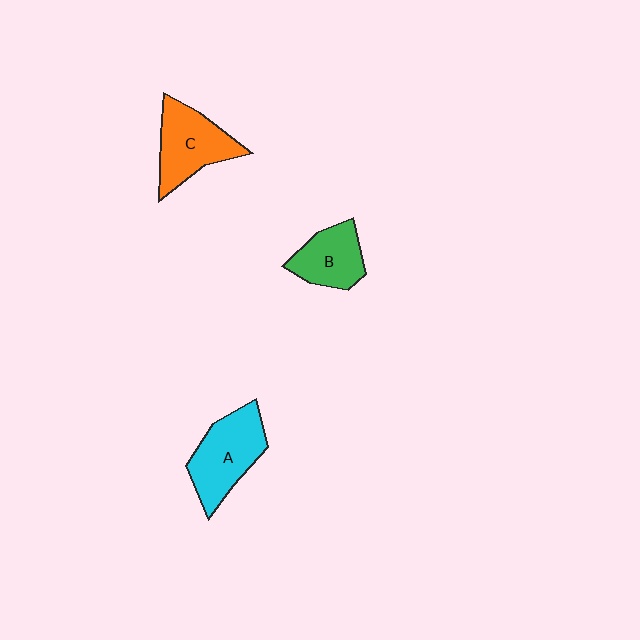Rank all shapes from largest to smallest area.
From largest to smallest: A (cyan), C (orange), B (green).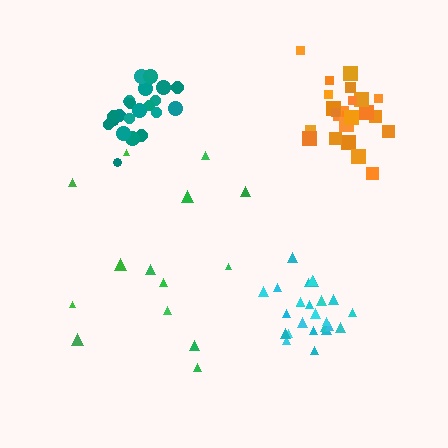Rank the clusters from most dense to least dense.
cyan, teal, orange, green.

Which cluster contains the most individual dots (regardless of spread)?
Cyan (25).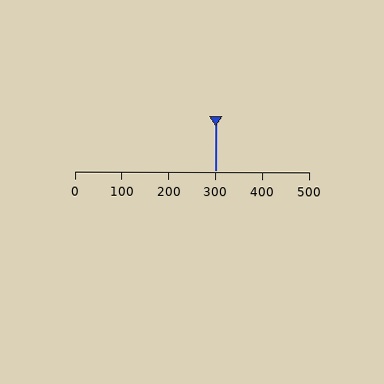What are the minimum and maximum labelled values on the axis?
The axis runs from 0 to 500.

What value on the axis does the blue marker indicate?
The marker indicates approximately 300.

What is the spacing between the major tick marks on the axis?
The major ticks are spaced 100 apart.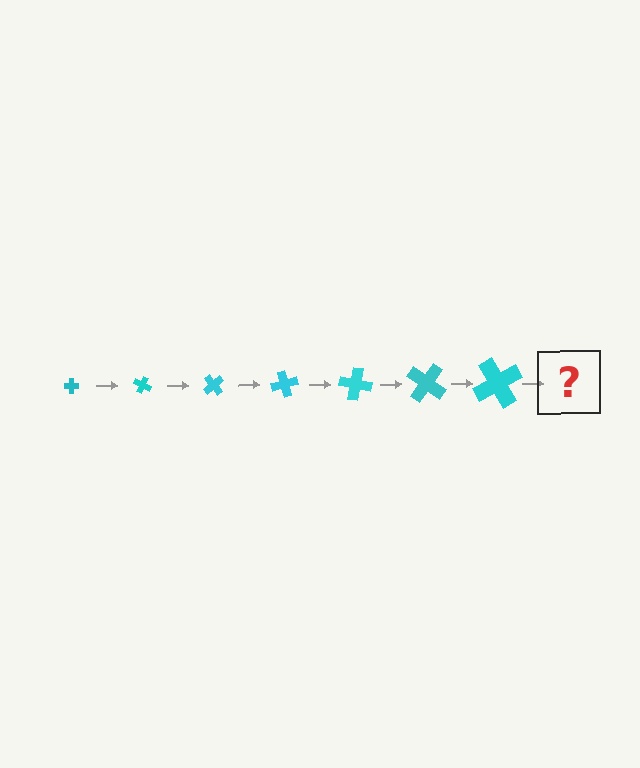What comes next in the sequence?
The next element should be a cross, larger than the previous one and rotated 175 degrees from the start.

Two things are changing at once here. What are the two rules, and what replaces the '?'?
The two rules are that the cross grows larger each step and it rotates 25 degrees each step. The '?' should be a cross, larger than the previous one and rotated 175 degrees from the start.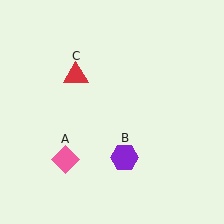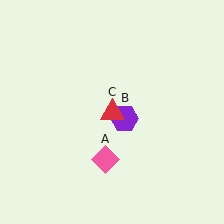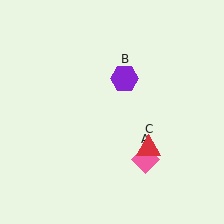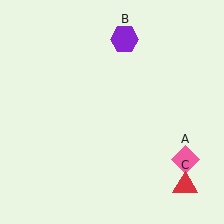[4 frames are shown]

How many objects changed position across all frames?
3 objects changed position: pink diamond (object A), purple hexagon (object B), red triangle (object C).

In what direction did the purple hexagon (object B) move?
The purple hexagon (object B) moved up.